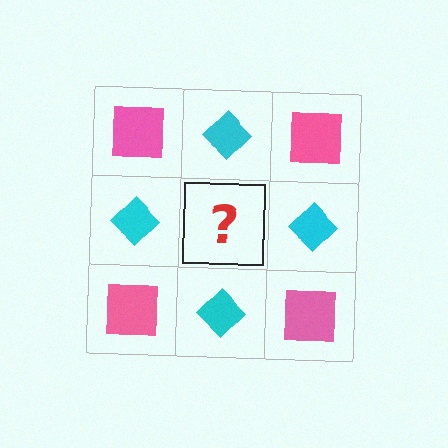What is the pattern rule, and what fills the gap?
The rule is that it alternates pink square and cyan diamond in a checkerboard pattern. The gap should be filled with a pink square.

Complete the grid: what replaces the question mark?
The question mark should be replaced with a pink square.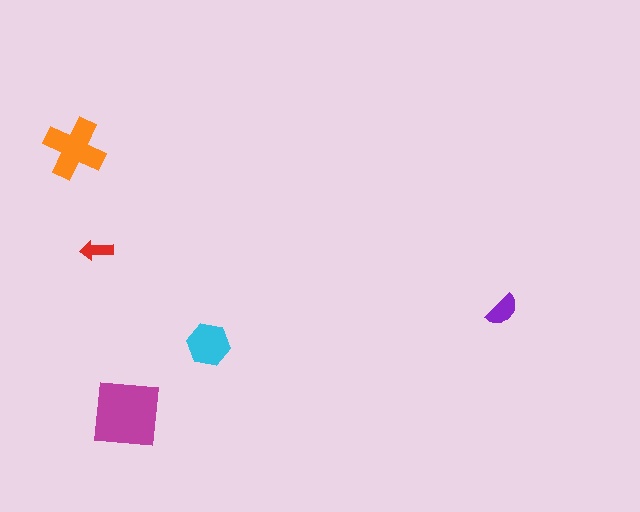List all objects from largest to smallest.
The magenta square, the orange cross, the cyan hexagon, the purple semicircle, the red arrow.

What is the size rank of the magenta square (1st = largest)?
1st.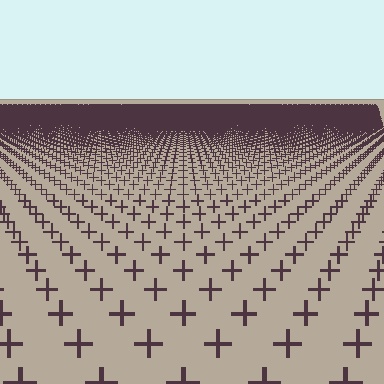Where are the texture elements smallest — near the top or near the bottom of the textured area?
Near the top.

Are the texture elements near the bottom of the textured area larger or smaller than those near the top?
Larger. Near the bottom, elements are closer to the viewer and appear at a bigger on-screen size.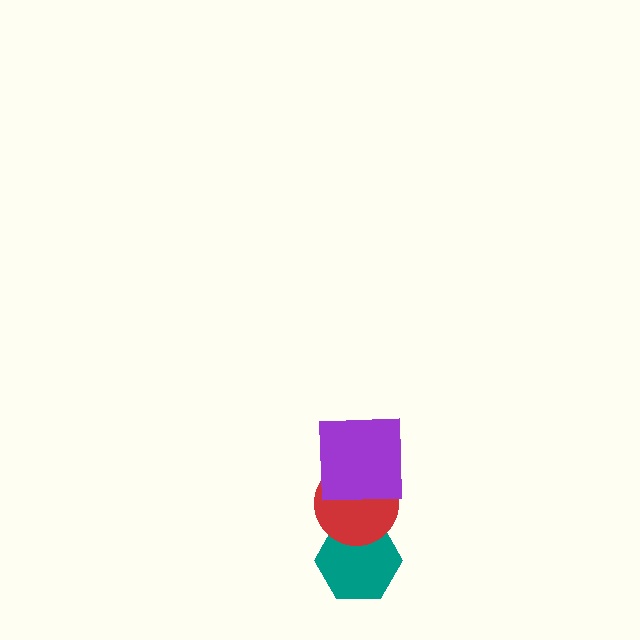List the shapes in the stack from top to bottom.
From top to bottom: the purple square, the red circle, the teal hexagon.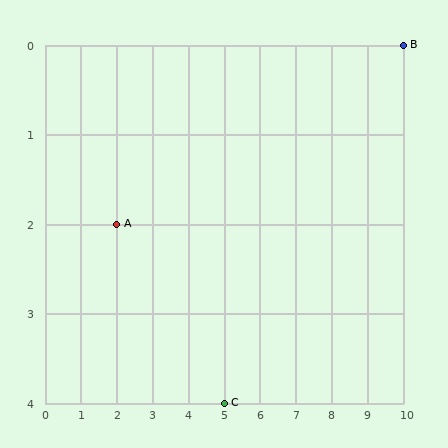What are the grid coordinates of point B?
Point B is at grid coordinates (10, 0).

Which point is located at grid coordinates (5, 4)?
Point C is at (5, 4).